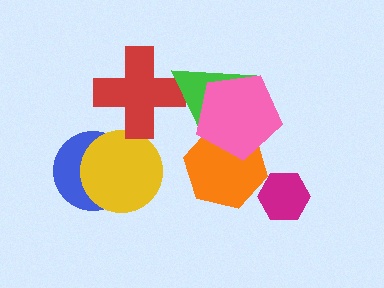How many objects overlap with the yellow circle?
1 object overlaps with the yellow circle.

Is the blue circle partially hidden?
Yes, it is partially covered by another shape.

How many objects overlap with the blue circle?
1 object overlaps with the blue circle.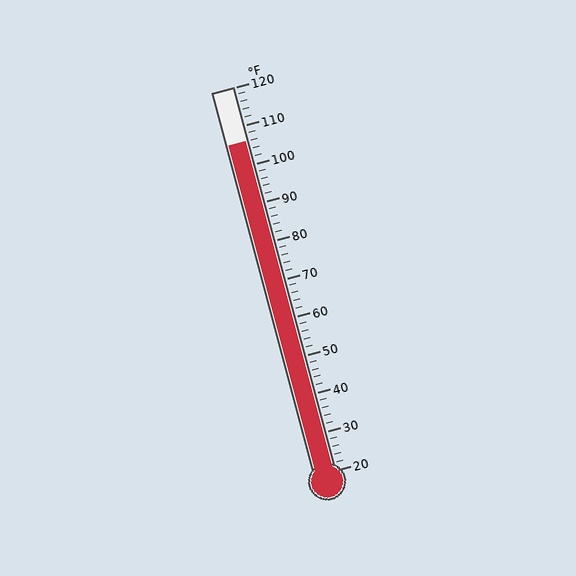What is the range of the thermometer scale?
The thermometer scale ranges from 20°F to 120°F.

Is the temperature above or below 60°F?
The temperature is above 60°F.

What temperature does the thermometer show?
The thermometer shows approximately 106°F.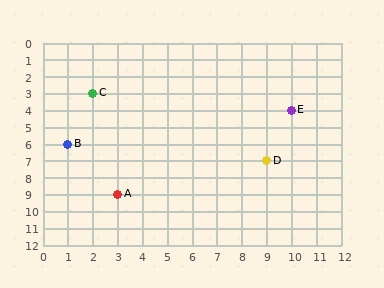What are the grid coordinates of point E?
Point E is at grid coordinates (10, 4).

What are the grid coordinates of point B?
Point B is at grid coordinates (1, 6).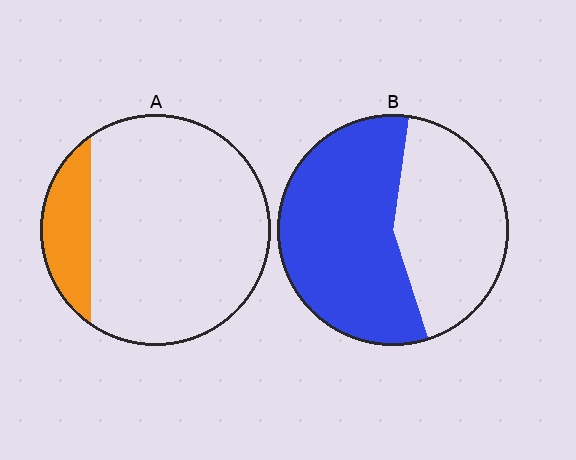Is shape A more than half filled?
No.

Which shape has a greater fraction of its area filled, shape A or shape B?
Shape B.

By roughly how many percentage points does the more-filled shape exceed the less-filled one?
By roughly 40 percentage points (B over A).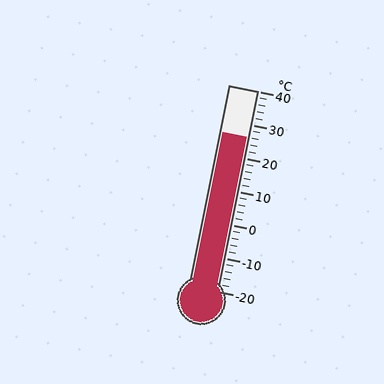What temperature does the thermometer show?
The thermometer shows approximately 26°C.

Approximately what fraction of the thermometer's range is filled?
The thermometer is filled to approximately 75% of its range.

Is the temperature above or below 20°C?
The temperature is above 20°C.